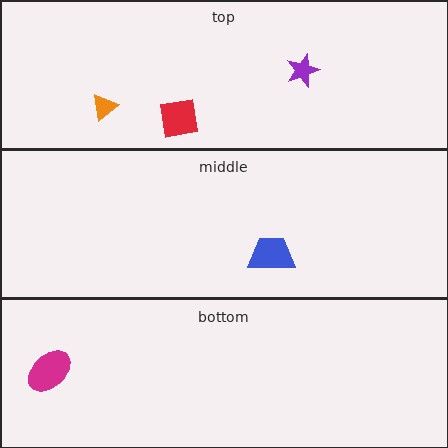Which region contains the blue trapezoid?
The middle region.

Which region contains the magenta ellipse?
The bottom region.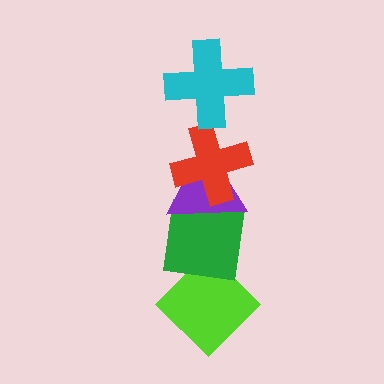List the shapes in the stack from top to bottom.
From top to bottom: the cyan cross, the red cross, the purple triangle, the green square, the lime diamond.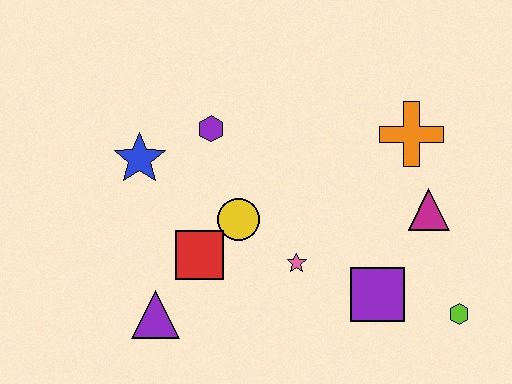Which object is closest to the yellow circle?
The red square is closest to the yellow circle.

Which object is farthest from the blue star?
The lime hexagon is farthest from the blue star.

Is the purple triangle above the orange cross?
No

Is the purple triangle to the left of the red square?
Yes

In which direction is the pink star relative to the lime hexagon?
The pink star is to the left of the lime hexagon.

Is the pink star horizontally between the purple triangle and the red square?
No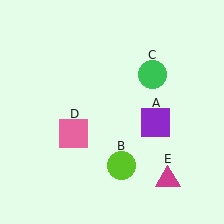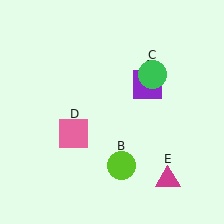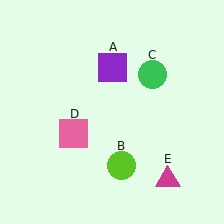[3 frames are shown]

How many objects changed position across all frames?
1 object changed position: purple square (object A).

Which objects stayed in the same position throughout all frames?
Lime circle (object B) and green circle (object C) and pink square (object D) and magenta triangle (object E) remained stationary.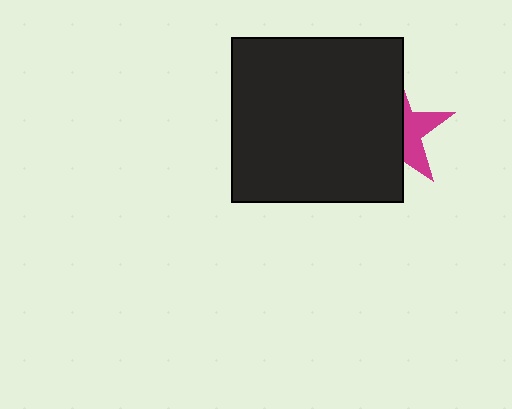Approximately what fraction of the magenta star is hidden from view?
Roughly 62% of the magenta star is hidden behind the black rectangle.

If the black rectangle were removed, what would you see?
You would see the complete magenta star.